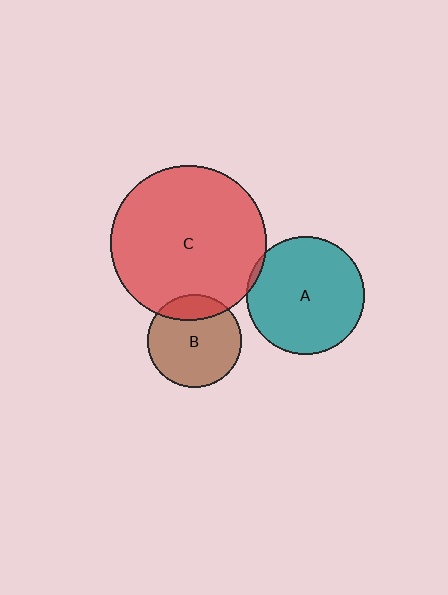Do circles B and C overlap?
Yes.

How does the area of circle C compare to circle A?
Approximately 1.7 times.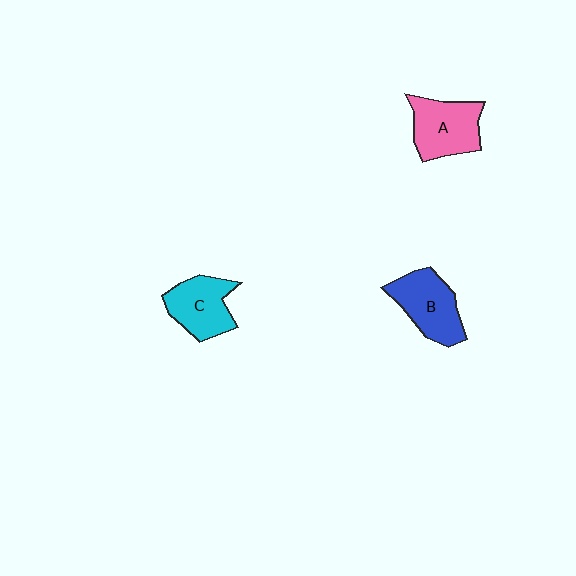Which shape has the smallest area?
Shape C (cyan).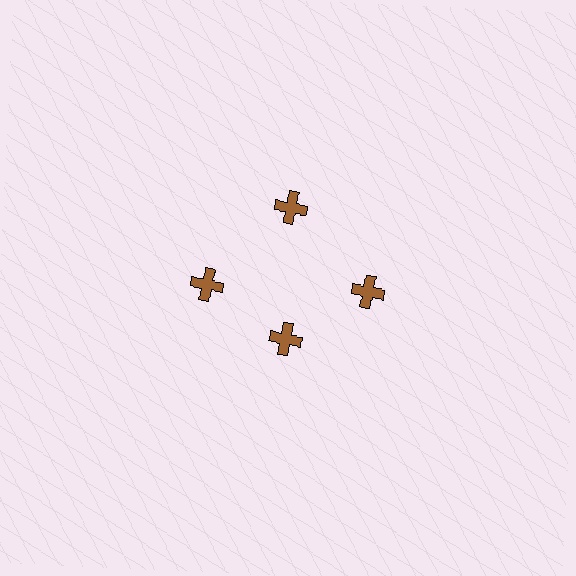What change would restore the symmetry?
The symmetry would be restored by moving it outward, back onto the ring so that all 4 crosses sit at equal angles and equal distance from the center.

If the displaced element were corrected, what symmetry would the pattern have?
It would have 4-fold rotational symmetry — the pattern would map onto itself every 90 degrees.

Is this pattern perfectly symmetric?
No. The 4 brown crosses are arranged in a ring, but one element near the 6 o'clock position is pulled inward toward the center, breaking the 4-fold rotational symmetry.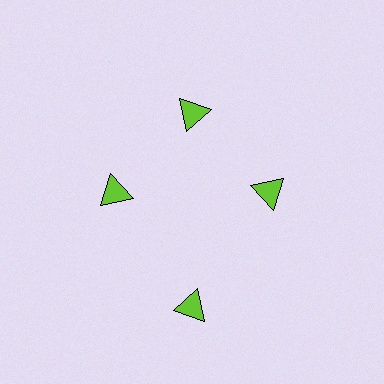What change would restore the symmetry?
The symmetry would be restored by moving it inward, back onto the ring so that all 4 triangles sit at equal angles and equal distance from the center.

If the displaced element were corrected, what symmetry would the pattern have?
It would have 4-fold rotational symmetry — the pattern would map onto itself every 90 degrees.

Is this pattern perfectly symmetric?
No. The 4 lime triangles are arranged in a ring, but one element near the 6 o'clock position is pushed outward from the center, breaking the 4-fold rotational symmetry.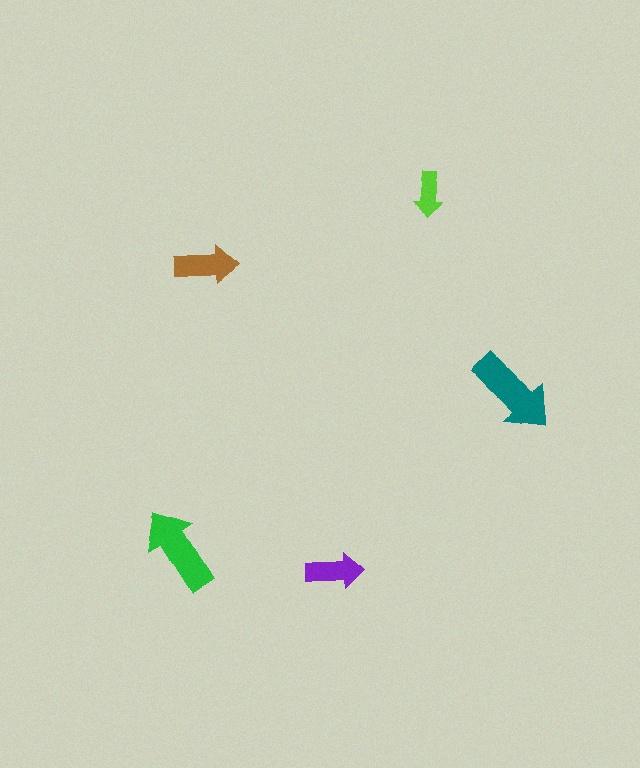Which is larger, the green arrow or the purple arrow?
The green one.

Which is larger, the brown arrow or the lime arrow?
The brown one.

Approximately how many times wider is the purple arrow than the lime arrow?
About 1.5 times wider.